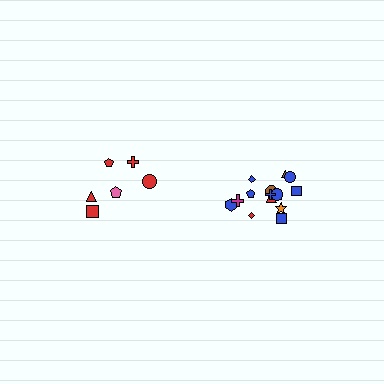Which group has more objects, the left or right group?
The right group.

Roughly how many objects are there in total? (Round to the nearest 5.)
Roughly 20 objects in total.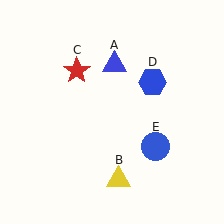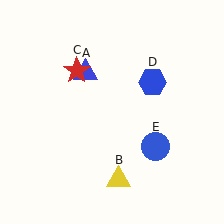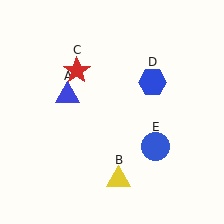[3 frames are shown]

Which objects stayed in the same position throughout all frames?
Yellow triangle (object B) and red star (object C) and blue hexagon (object D) and blue circle (object E) remained stationary.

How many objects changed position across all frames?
1 object changed position: blue triangle (object A).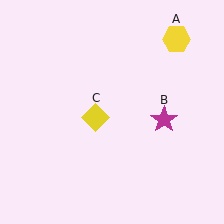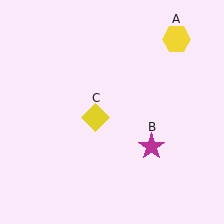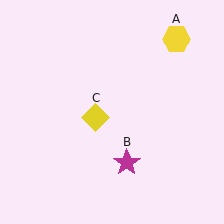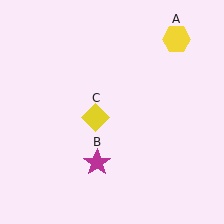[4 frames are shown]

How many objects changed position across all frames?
1 object changed position: magenta star (object B).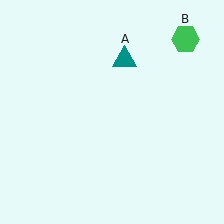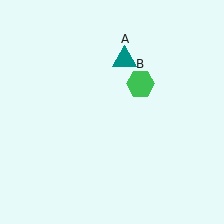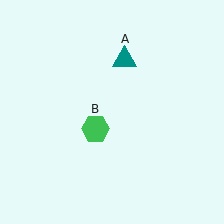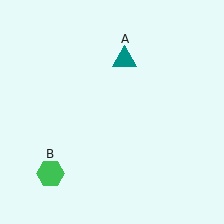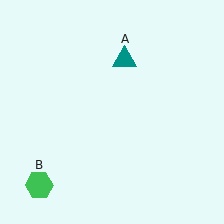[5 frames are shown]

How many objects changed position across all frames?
1 object changed position: green hexagon (object B).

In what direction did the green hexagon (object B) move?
The green hexagon (object B) moved down and to the left.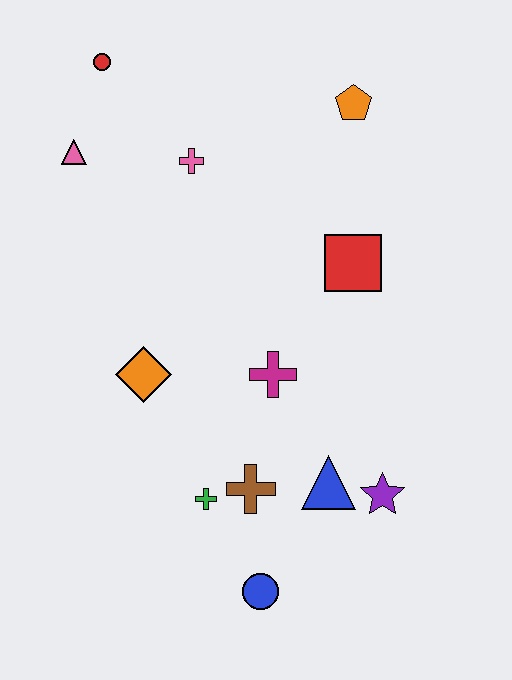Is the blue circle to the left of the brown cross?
No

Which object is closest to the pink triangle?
The red circle is closest to the pink triangle.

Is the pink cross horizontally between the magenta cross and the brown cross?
No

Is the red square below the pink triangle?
Yes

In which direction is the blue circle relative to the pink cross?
The blue circle is below the pink cross.